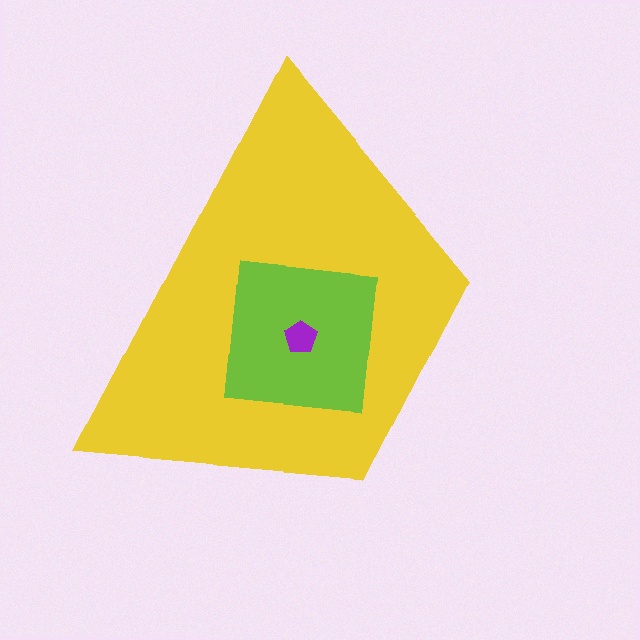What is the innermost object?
The purple pentagon.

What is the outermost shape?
The yellow trapezoid.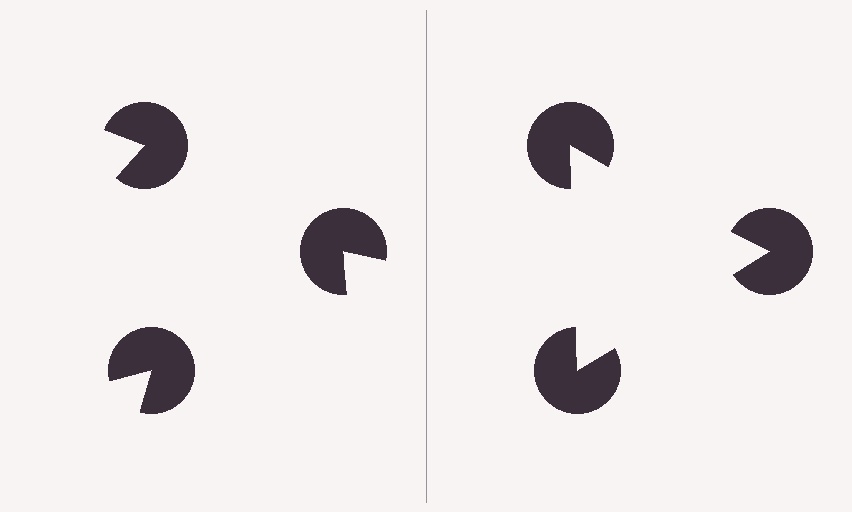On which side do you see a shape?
An illusory triangle appears on the right side. On the left side the wedge cuts are rotated, so no coherent shape forms.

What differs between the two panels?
The pac-man discs are positioned identically on both sides; only the wedge orientations differ. On the right they align to a triangle; on the left they are misaligned.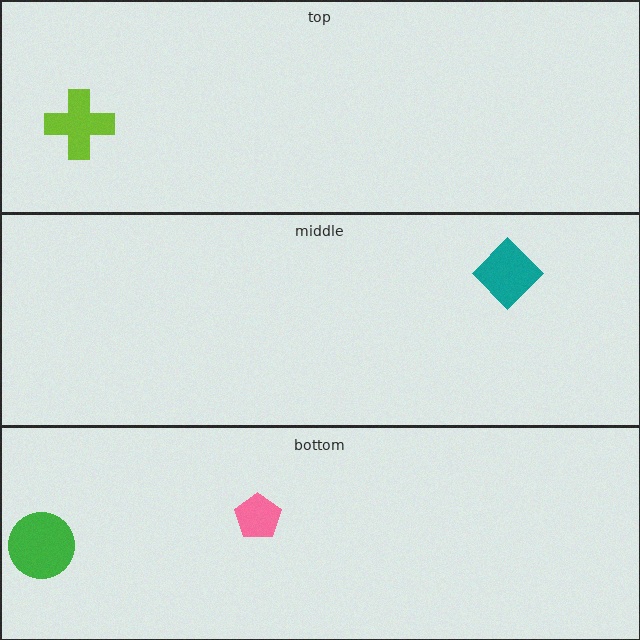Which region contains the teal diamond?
The middle region.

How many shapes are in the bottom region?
2.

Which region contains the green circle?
The bottom region.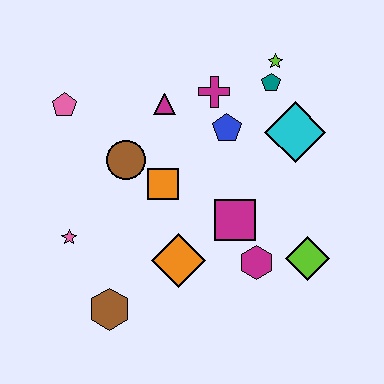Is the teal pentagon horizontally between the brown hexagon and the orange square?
No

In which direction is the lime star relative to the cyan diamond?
The lime star is above the cyan diamond.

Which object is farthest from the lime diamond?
The pink pentagon is farthest from the lime diamond.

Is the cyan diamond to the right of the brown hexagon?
Yes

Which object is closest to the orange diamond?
The magenta square is closest to the orange diamond.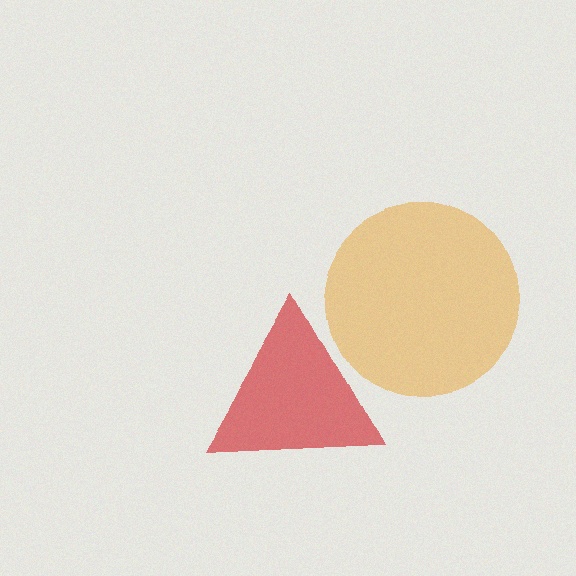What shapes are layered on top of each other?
The layered shapes are: an orange circle, a red triangle.